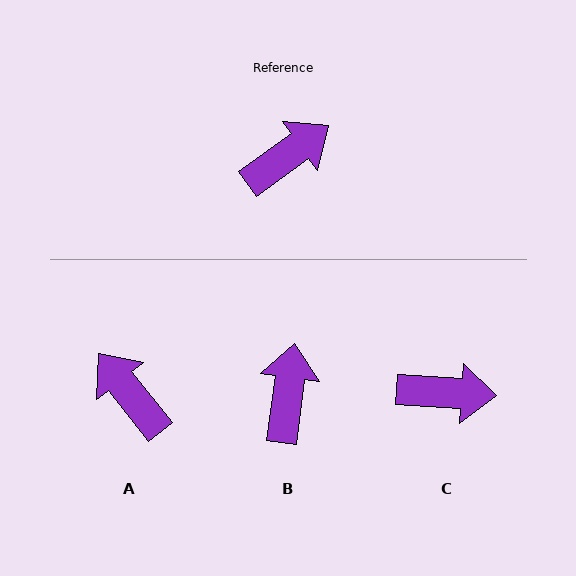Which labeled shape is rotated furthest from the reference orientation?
A, about 93 degrees away.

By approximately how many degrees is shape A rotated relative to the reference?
Approximately 93 degrees counter-clockwise.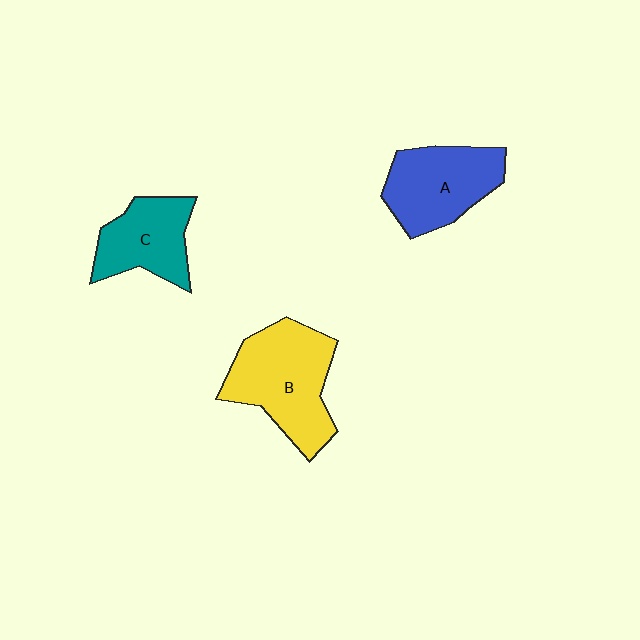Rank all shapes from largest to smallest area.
From largest to smallest: B (yellow), A (blue), C (teal).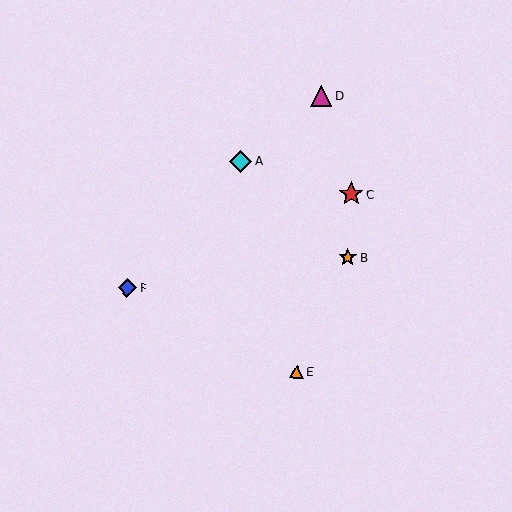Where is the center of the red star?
The center of the red star is at (351, 194).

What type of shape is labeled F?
Shape F is a blue diamond.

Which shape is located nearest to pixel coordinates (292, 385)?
The orange triangle (labeled E) at (297, 372) is nearest to that location.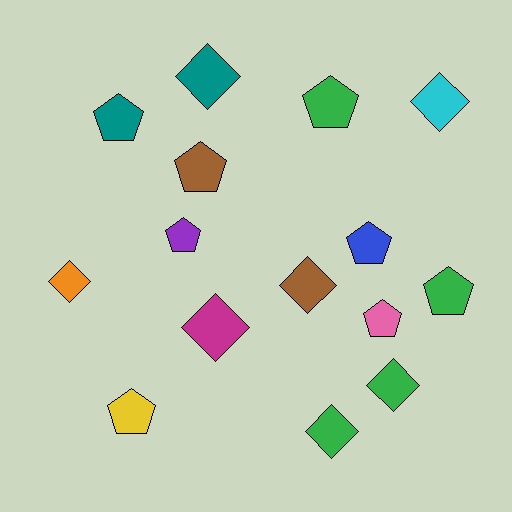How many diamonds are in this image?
There are 7 diamonds.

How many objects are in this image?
There are 15 objects.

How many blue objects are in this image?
There is 1 blue object.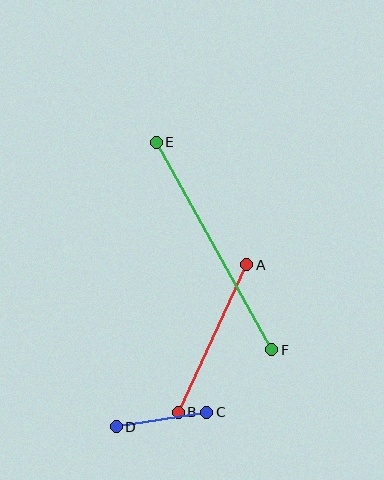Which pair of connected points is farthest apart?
Points E and F are farthest apart.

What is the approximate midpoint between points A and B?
The midpoint is at approximately (213, 339) pixels.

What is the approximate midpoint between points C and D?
The midpoint is at approximately (161, 419) pixels.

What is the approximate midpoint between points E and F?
The midpoint is at approximately (214, 246) pixels.